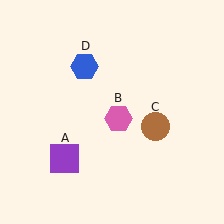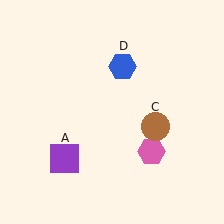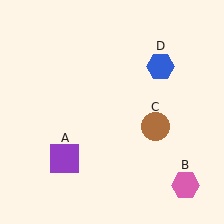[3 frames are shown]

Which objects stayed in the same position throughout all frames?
Purple square (object A) and brown circle (object C) remained stationary.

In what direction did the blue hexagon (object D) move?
The blue hexagon (object D) moved right.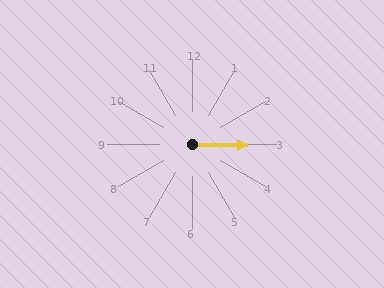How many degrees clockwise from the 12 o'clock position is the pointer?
Approximately 91 degrees.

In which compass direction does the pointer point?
East.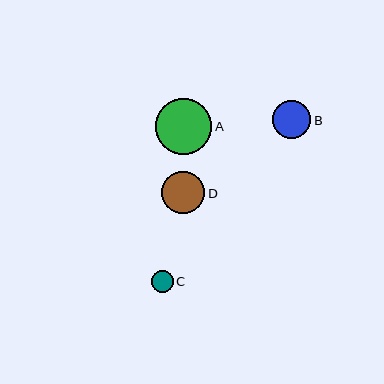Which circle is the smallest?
Circle C is the smallest with a size of approximately 22 pixels.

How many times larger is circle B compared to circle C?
Circle B is approximately 1.7 times the size of circle C.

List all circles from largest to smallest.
From largest to smallest: A, D, B, C.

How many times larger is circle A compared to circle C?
Circle A is approximately 2.6 times the size of circle C.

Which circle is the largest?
Circle A is the largest with a size of approximately 56 pixels.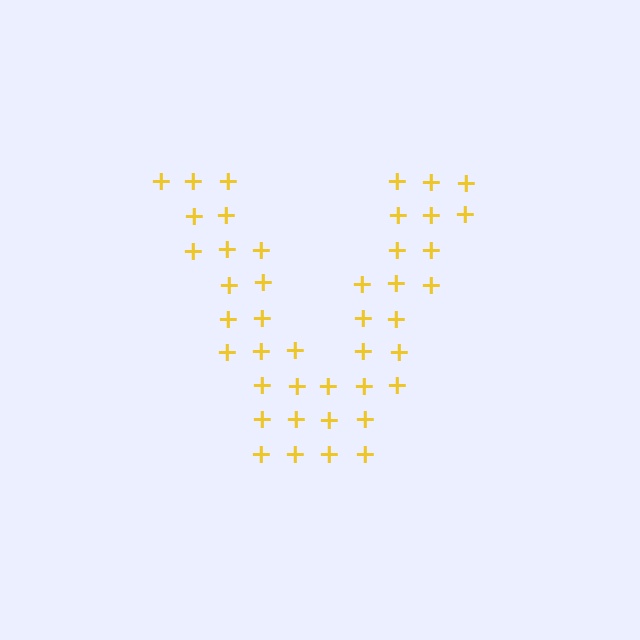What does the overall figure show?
The overall figure shows the letter V.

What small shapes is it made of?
It is made of small plus signs.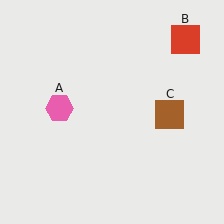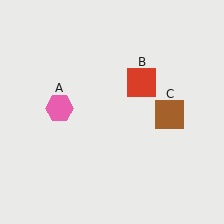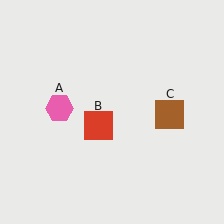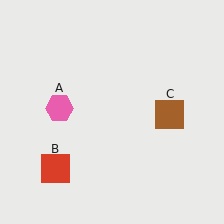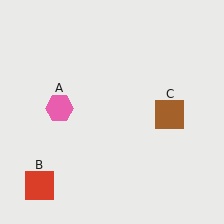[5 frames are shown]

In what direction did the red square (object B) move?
The red square (object B) moved down and to the left.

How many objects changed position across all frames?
1 object changed position: red square (object B).